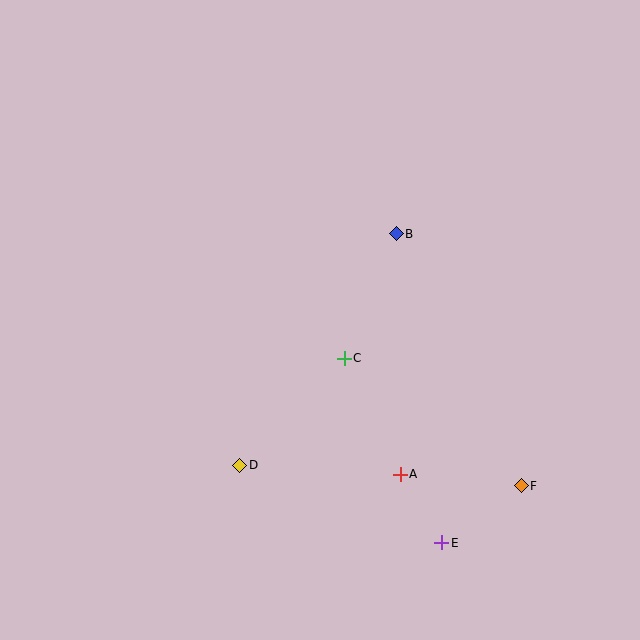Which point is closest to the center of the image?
Point C at (344, 358) is closest to the center.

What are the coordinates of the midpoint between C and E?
The midpoint between C and E is at (393, 451).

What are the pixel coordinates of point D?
Point D is at (240, 465).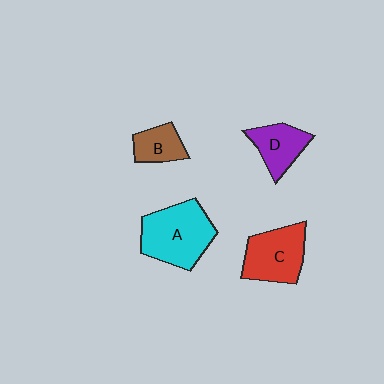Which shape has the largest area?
Shape A (cyan).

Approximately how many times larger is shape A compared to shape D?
Approximately 1.7 times.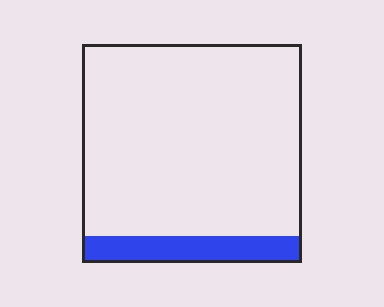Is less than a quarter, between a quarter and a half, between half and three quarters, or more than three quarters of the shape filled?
Less than a quarter.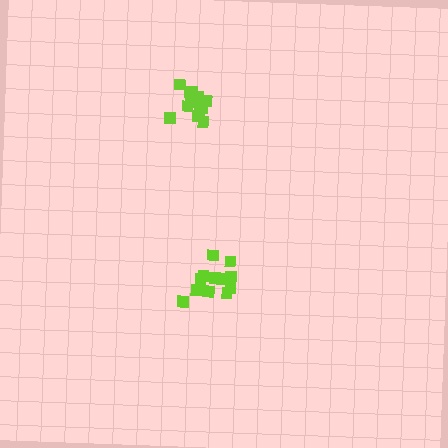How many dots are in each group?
Group 1: 12 dots, Group 2: 12 dots (24 total).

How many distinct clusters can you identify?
There are 2 distinct clusters.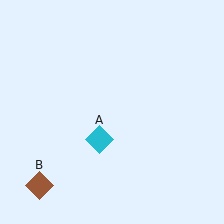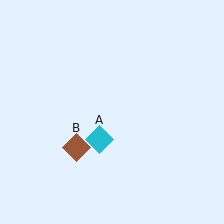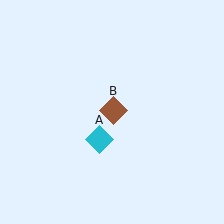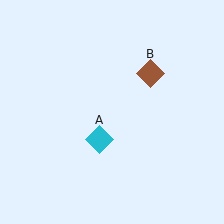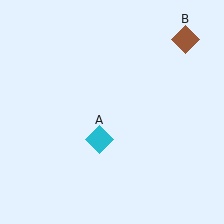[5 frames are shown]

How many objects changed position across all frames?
1 object changed position: brown diamond (object B).